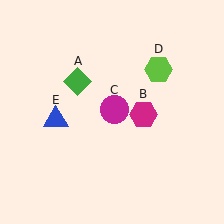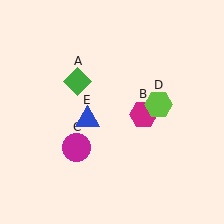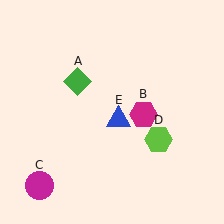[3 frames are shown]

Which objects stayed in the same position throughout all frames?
Green diamond (object A) and magenta hexagon (object B) remained stationary.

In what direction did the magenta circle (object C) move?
The magenta circle (object C) moved down and to the left.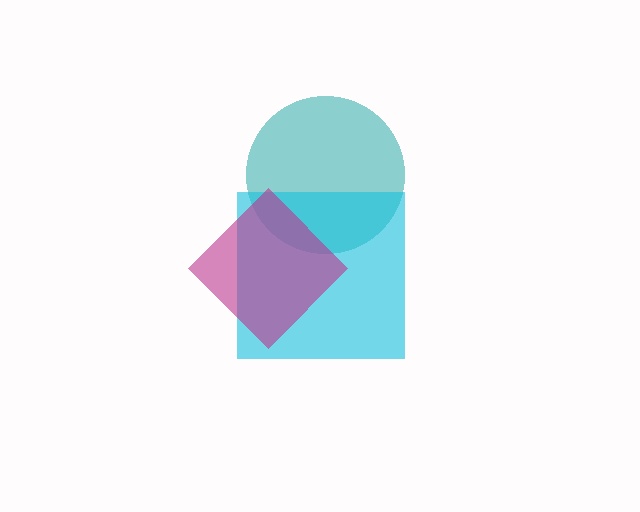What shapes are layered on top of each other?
The layered shapes are: a teal circle, a cyan square, a magenta diamond.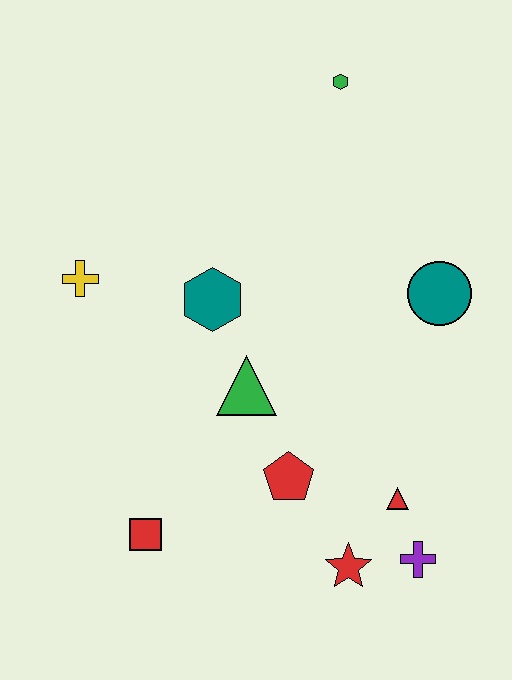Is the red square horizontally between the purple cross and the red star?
No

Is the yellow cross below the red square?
No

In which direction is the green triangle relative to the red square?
The green triangle is above the red square.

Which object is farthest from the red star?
The green hexagon is farthest from the red star.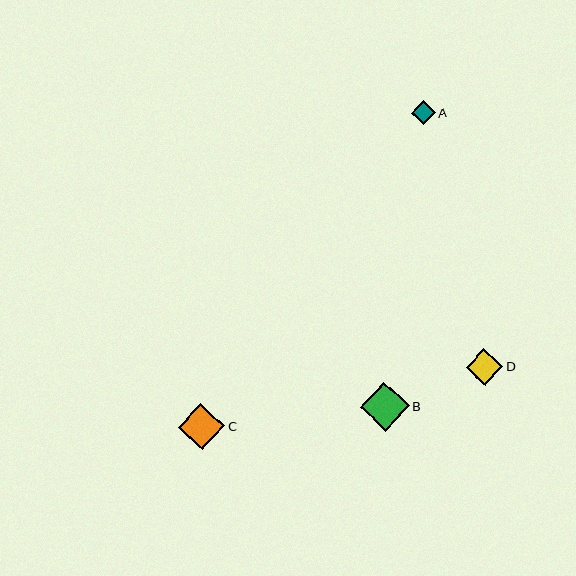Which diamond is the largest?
Diamond B is the largest with a size of approximately 49 pixels.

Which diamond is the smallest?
Diamond A is the smallest with a size of approximately 24 pixels.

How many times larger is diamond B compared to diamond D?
Diamond B is approximately 1.3 times the size of diamond D.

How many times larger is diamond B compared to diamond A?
Diamond B is approximately 2.1 times the size of diamond A.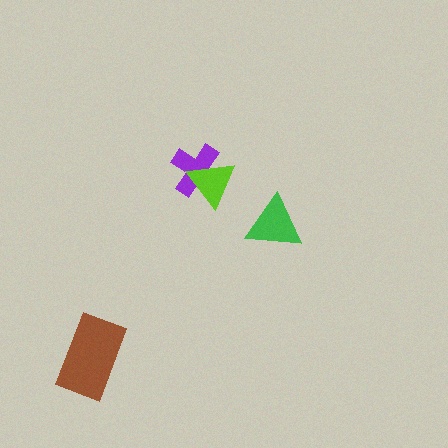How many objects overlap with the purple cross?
1 object overlaps with the purple cross.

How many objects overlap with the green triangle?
0 objects overlap with the green triangle.